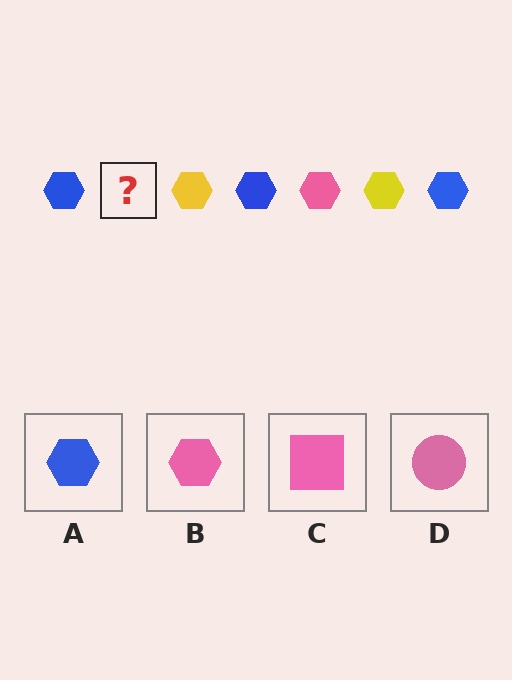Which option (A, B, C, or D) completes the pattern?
B.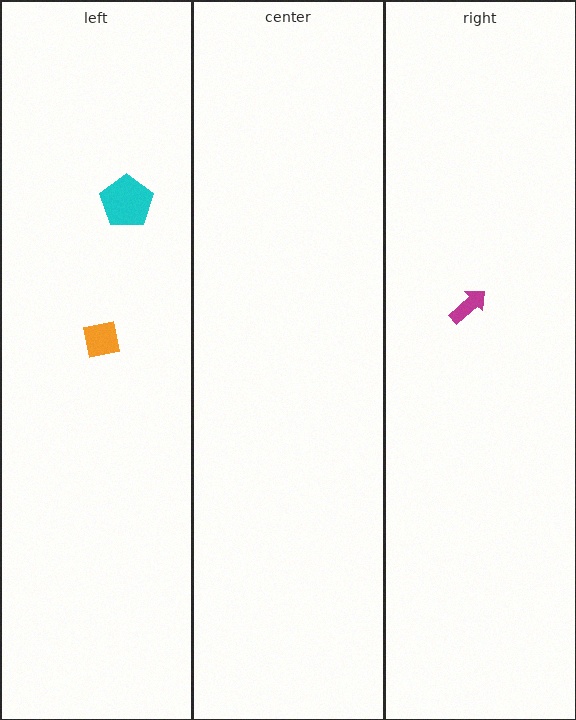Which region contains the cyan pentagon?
The left region.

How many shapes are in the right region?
1.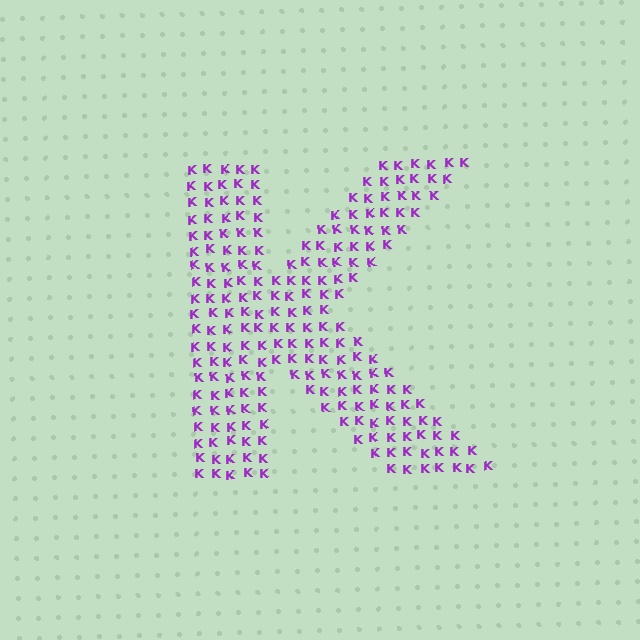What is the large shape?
The large shape is the letter K.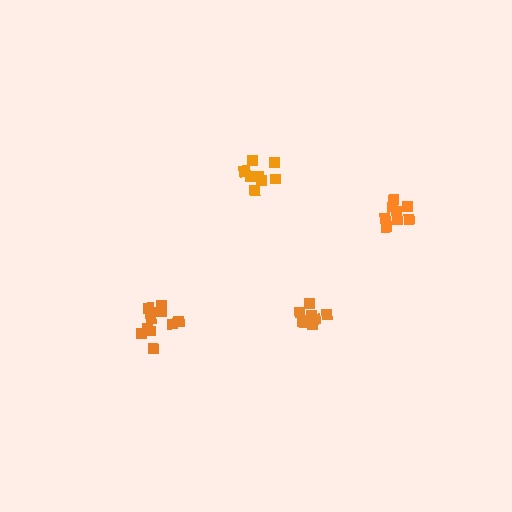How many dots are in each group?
Group 1: 11 dots, Group 2: 9 dots, Group 3: 8 dots, Group 4: 9 dots (37 total).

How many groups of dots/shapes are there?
There are 4 groups.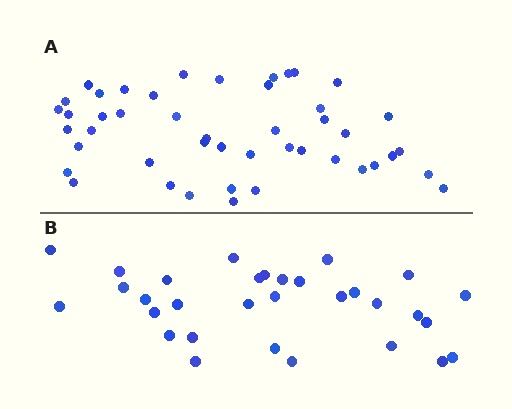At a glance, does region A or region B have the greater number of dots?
Region A (the top region) has more dots.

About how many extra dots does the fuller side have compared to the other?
Region A has approximately 15 more dots than region B.